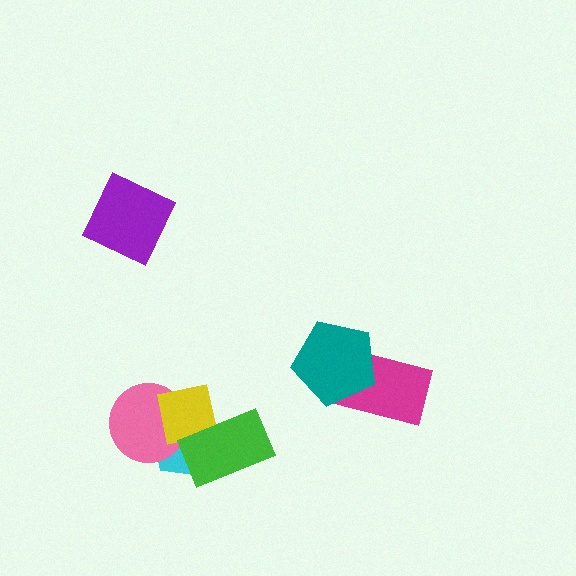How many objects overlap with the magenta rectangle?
1 object overlaps with the magenta rectangle.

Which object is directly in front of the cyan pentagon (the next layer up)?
The pink circle is directly in front of the cyan pentagon.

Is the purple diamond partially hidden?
No, no other shape covers it.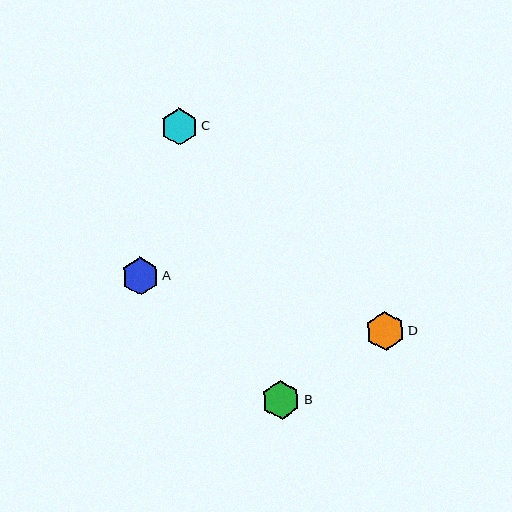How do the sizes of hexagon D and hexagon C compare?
Hexagon D and hexagon C are approximately the same size.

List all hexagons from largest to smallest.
From largest to smallest: D, B, A, C.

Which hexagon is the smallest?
Hexagon C is the smallest with a size of approximately 37 pixels.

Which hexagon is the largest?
Hexagon D is the largest with a size of approximately 39 pixels.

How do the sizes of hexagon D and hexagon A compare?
Hexagon D and hexagon A are approximately the same size.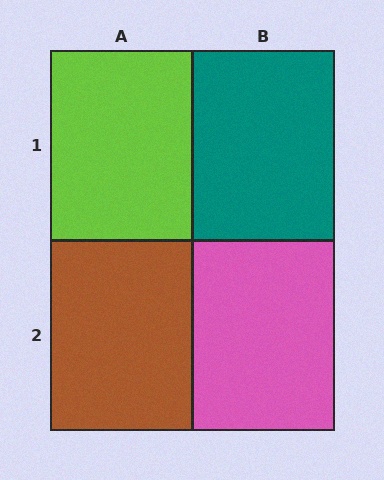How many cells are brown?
1 cell is brown.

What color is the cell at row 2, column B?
Pink.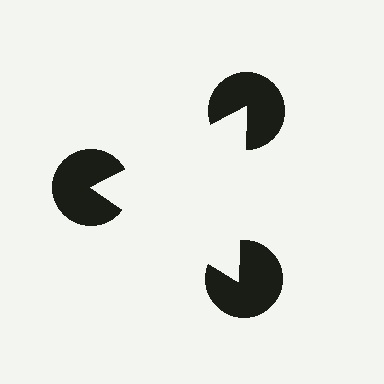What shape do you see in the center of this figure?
An illusory triangle — its edges are inferred from the aligned wedge cuts in the pac-man discs, not physically drawn.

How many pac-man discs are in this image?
There are 3 — one at each vertex of the illusory triangle.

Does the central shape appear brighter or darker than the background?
It typically appears slightly brighter than the background, even though no actual brightness change is drawn.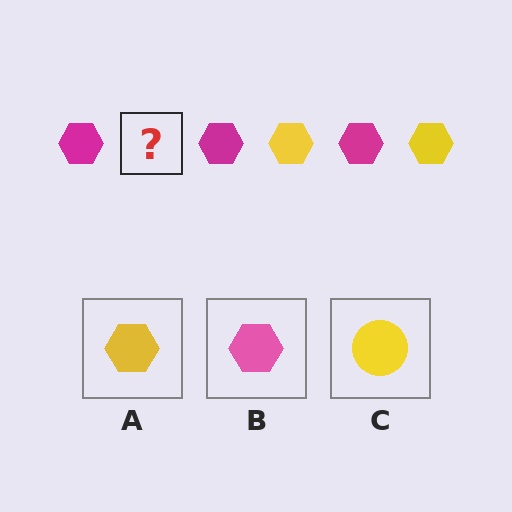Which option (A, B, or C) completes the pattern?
A.